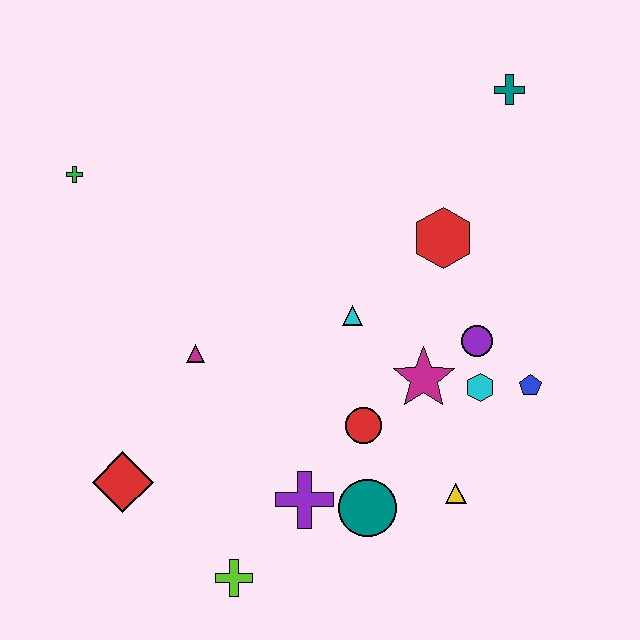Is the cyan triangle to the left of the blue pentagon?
Yes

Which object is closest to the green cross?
The magenta triangle is closest to the green cross.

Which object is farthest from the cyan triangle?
The green cross is farthest from the cyan triangle.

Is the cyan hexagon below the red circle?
No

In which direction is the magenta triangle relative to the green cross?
The magenta triangle is below the green cross.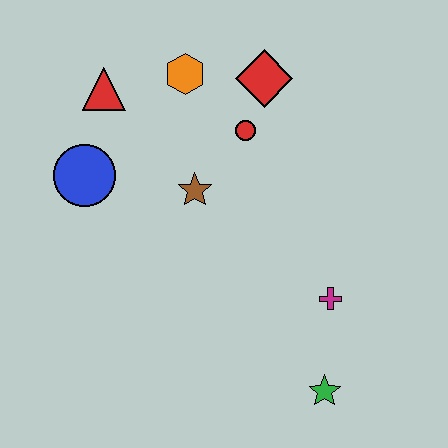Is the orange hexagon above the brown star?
Yes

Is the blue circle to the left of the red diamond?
Yes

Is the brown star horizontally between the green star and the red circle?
No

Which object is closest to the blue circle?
The red triangle is closest to the blue circle.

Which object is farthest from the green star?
The red triangle is farthest from the green star.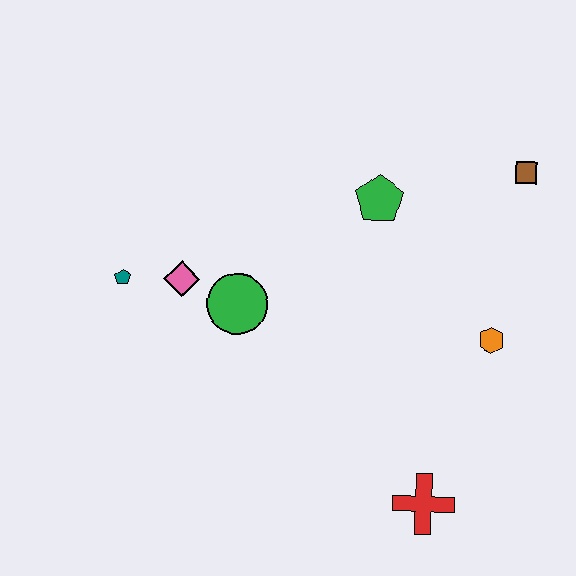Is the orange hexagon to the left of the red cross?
No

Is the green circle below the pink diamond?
Yes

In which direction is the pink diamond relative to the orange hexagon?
The pink diamond is to the left of the orange hexagon.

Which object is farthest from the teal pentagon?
The brown square is farthest from the teal pentagon.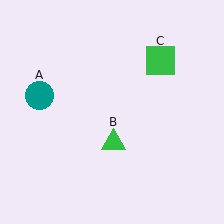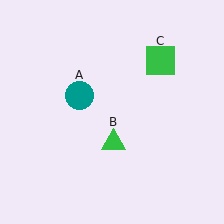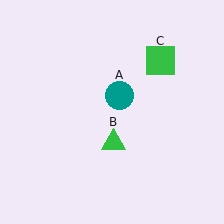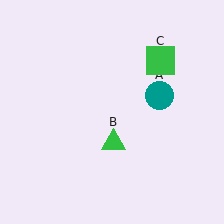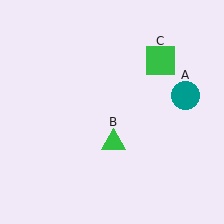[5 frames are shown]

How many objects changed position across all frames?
1 object changed position: teal circle (object A).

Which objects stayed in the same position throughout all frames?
Green triangle (object B) and green square (object C) remained stationary.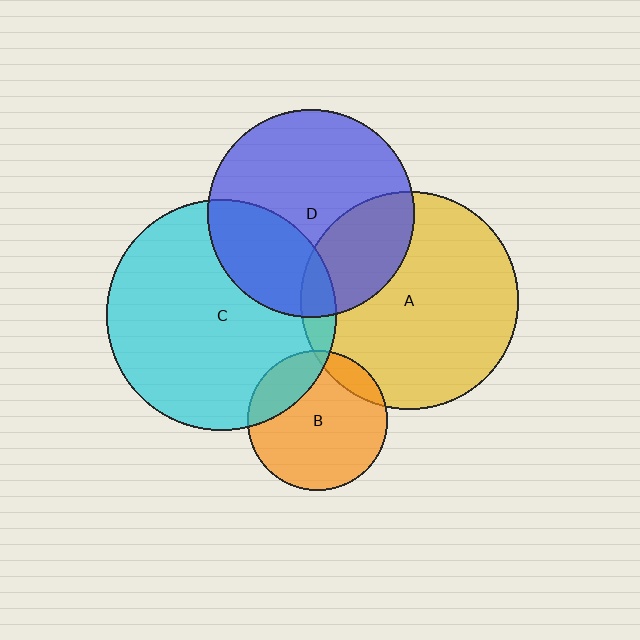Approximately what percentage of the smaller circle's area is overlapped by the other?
Approximately 30%.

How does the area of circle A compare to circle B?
Approximately 2.4 times.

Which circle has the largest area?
Circle C (cyan).